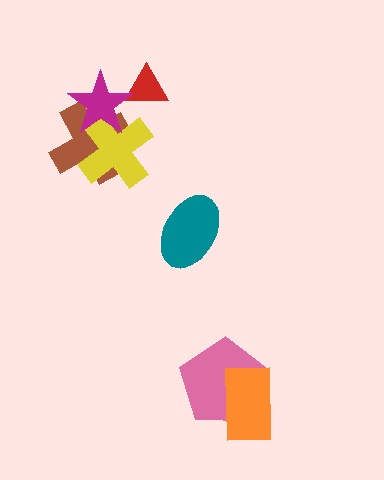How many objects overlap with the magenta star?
3 objects overlap with the magenta star.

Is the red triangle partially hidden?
Yes, it is partially covered by another shape.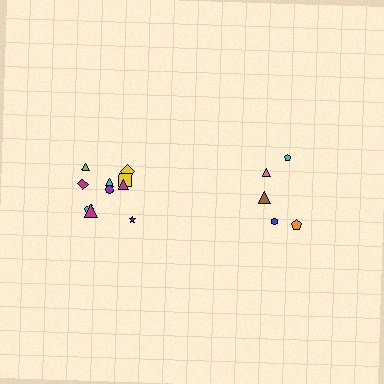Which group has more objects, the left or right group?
The left group.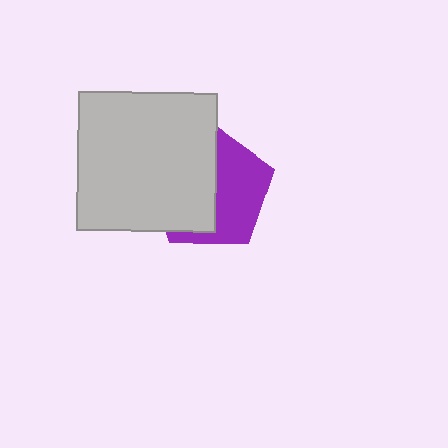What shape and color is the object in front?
The object in front is a light gray square.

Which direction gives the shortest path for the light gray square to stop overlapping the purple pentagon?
Moving left gives the shortest separation.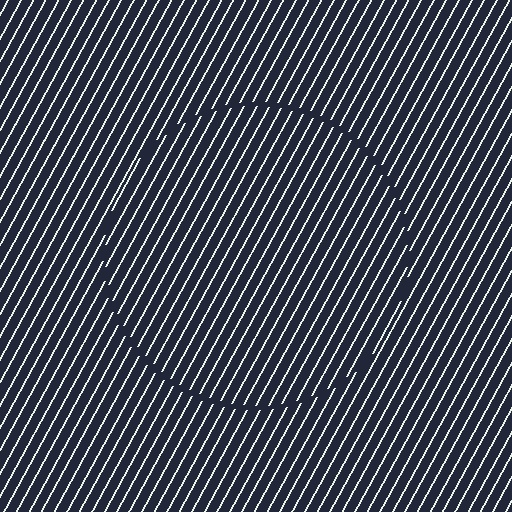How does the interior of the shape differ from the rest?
The interior of the shape contains the same grating, shifted by half a period — the contour is defined by the phase discontinuity where line-ends from the inner and outer gratings abut.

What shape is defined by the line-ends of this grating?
An illusory circle. The interior of the shape contains the same grating, shifted by half a period — the contour is defined by the phase discontinuity where line-ends from the inner and outer gratings abut.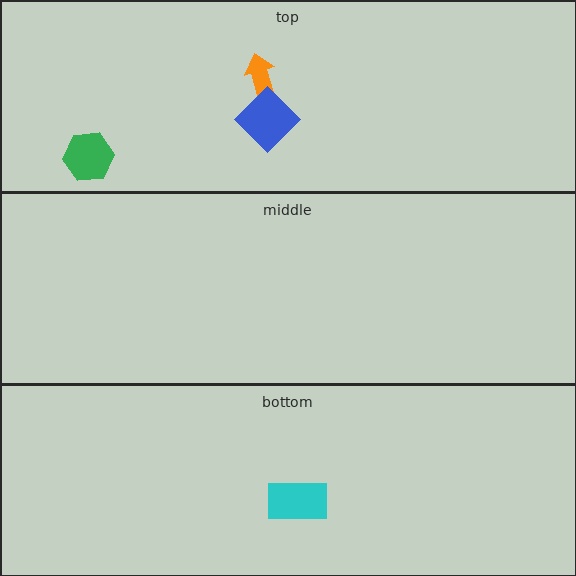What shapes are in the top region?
The green hexagon, the orange arrow, the blue diamond.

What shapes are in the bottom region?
The cyan rectangle.